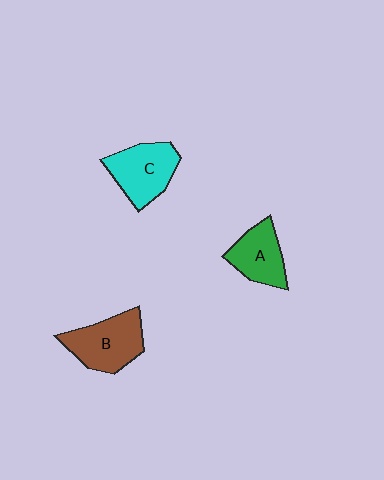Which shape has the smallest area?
Shape A (green).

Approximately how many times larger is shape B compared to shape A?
Approximately 1.3 times.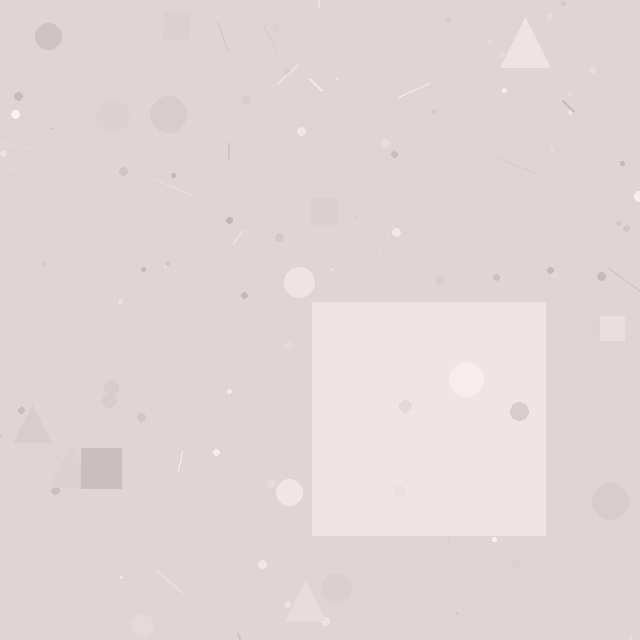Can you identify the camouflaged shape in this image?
The camouflaged shape is a square.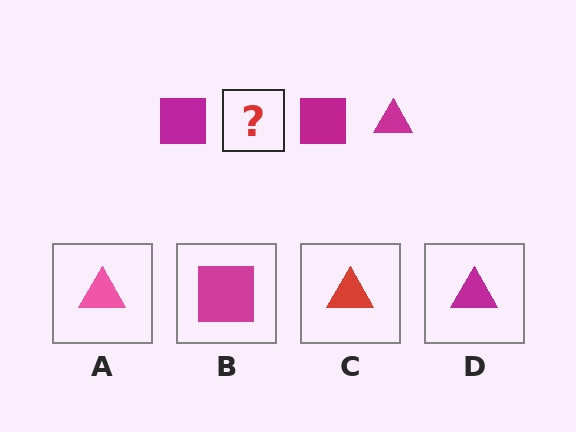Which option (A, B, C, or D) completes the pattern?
D.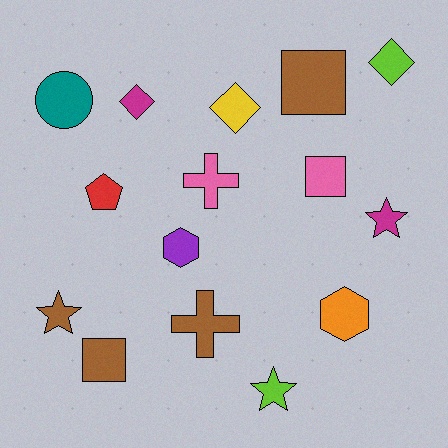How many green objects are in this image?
There are no green objects.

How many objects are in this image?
There are 15 objects.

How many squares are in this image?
There are 3 squares.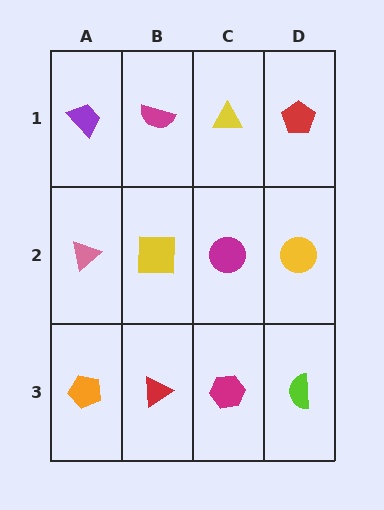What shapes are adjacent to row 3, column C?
A magenta circle (row 2, column C), a red triangle (row 3, column B), a lime semicircle (row 3, column D).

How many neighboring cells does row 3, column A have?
2.